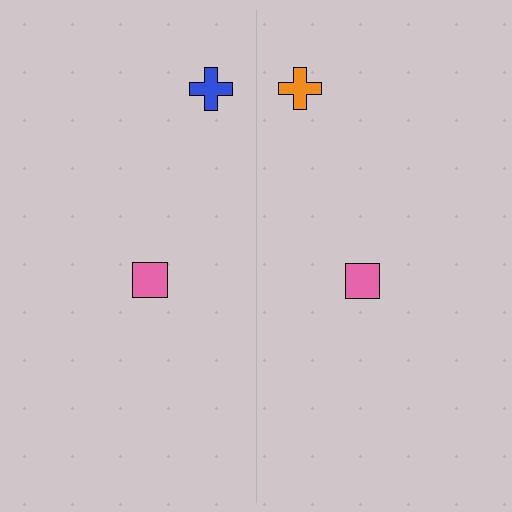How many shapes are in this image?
There are 4 shapes in this image.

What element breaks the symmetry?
The orange cross on the right side breaks the symmetry — its mirror counterpart is blue.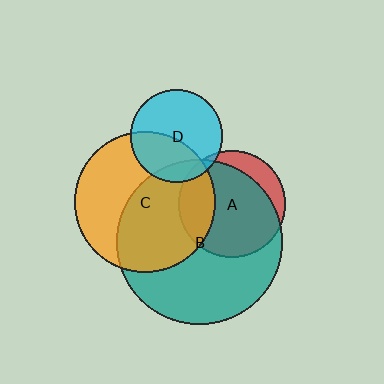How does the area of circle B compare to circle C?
Approximately 1.4 times.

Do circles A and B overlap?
Yes.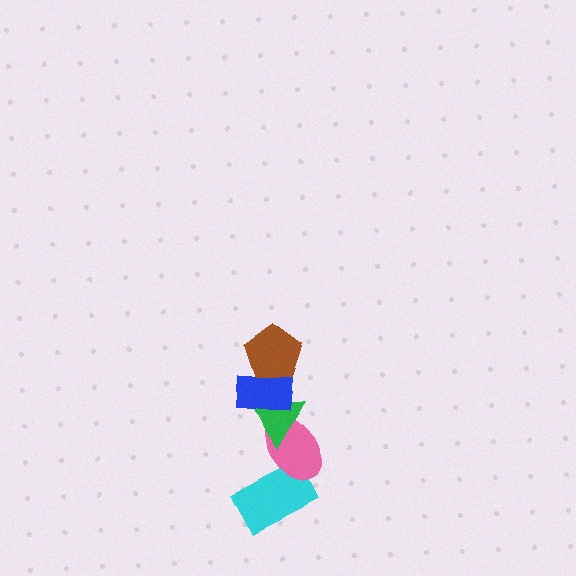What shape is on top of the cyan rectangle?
The pink ellipse is on top of the cyan rectangle.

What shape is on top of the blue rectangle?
The brown pentagon is on top of the blue rectangle.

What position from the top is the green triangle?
The green triangle is 3rd from the top.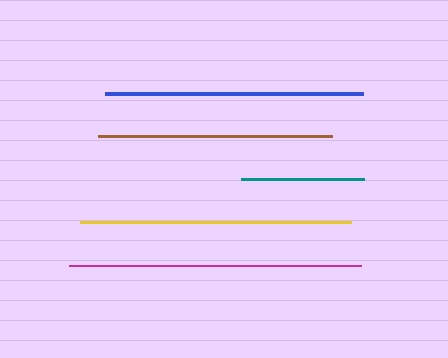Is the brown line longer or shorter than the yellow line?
The yellow line is longer than the brown line.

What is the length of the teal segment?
The teal segment is approximately 123 pixels long.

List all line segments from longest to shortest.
From longest to shortest: magenta, yellow, blue, brown, teal.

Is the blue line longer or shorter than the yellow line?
The yellow line is longer than the blue line.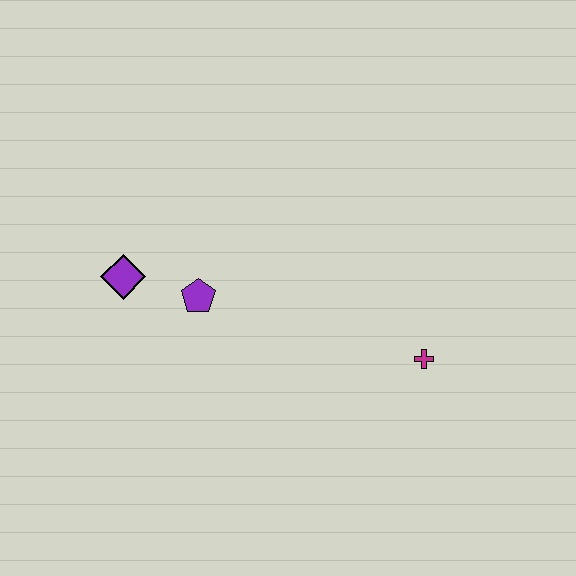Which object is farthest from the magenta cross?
The purple diamond is farthest from the magenta cross.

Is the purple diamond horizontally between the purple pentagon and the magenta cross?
No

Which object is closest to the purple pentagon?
The purple diamond is closest to the purple pentagon.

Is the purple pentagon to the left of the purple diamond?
No